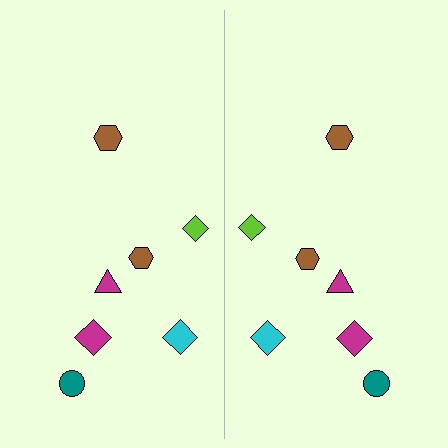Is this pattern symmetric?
Yes, this pattern has bilateral (reflection) symmetry.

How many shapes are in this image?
There are 14 shapes in this image.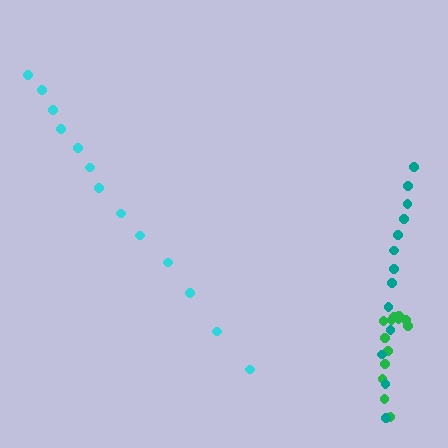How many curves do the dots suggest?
There are 3 distinct paths.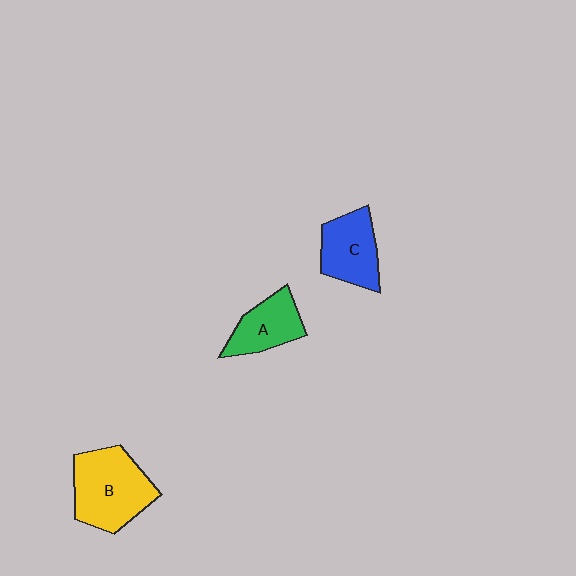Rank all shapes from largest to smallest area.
From largest to smallest: B (yellow), C (blue), A (green).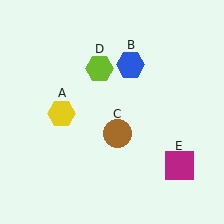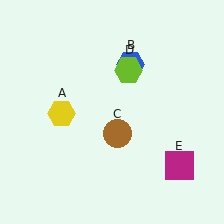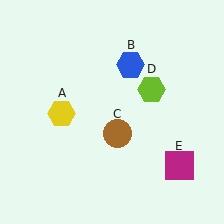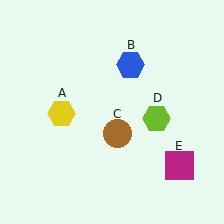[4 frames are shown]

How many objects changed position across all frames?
1 object changed position: lime hexagon (object D).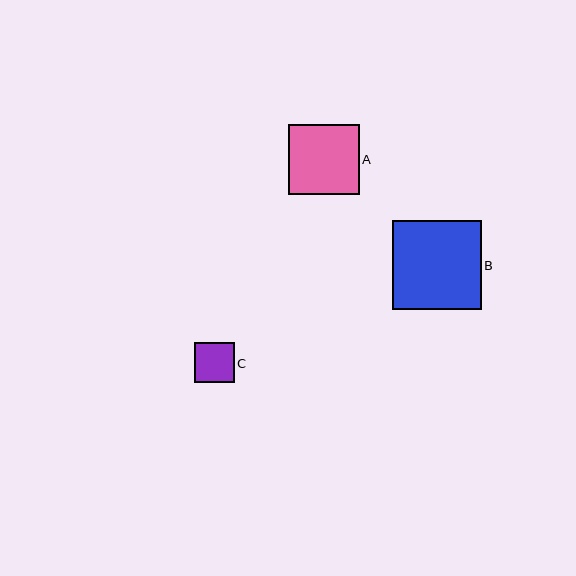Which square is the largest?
Square B is the largest with a size of approximately 89 pixels.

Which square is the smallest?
Square C is the smallest with a size of approximately 39 pixels.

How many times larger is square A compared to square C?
Square A is approximately 1.8 times the size of square C.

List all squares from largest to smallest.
From largest to smallest: B, A, C.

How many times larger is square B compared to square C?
Square B is approximately 2.3 times the size of square C.